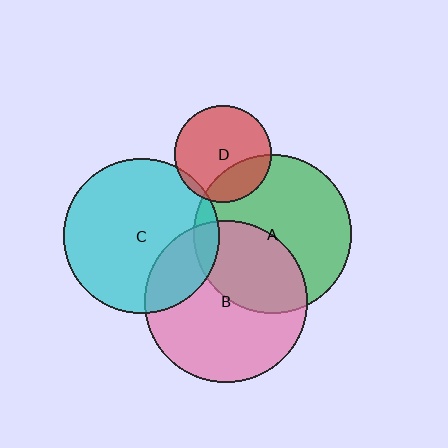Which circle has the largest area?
Circle B (pink).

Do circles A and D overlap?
Yes.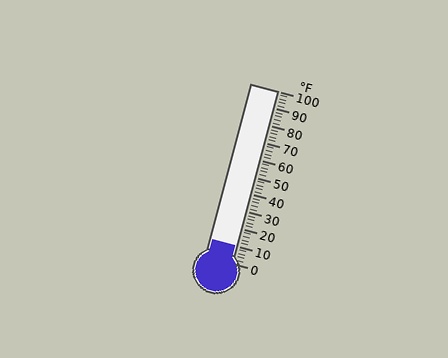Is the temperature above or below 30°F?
The temperature is below 30°F.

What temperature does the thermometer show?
The thermometer shows approximately 10°F.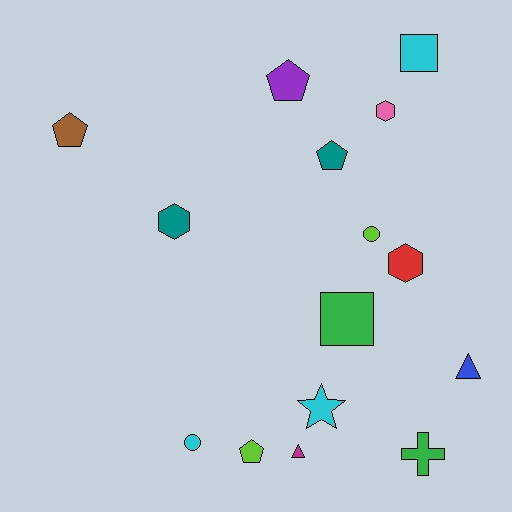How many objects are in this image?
There are 15 objects.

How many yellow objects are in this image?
There are no yellow objects.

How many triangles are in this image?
There are 2 triangles.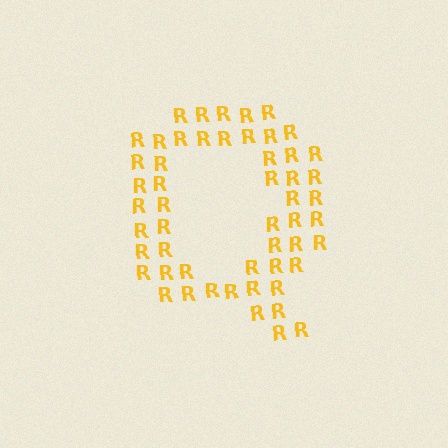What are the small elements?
The small elements are letter R's.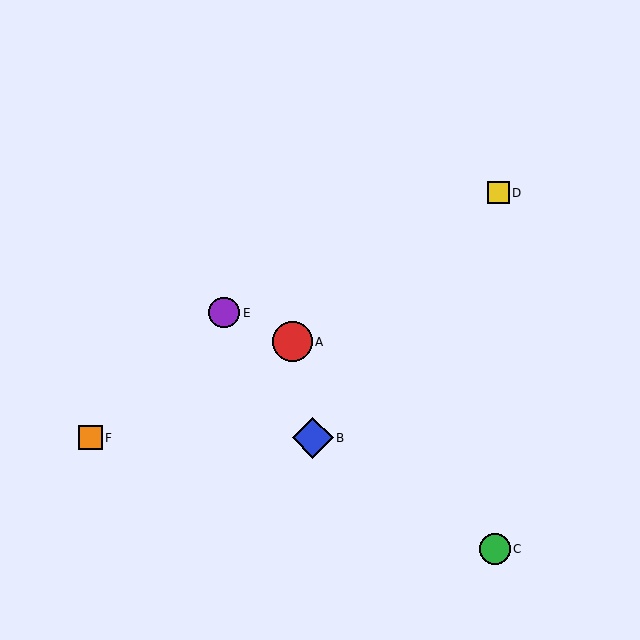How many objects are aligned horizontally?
2 objects (B, F) are aligned horizontally.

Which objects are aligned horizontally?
Objects B, F are aligned horizontally.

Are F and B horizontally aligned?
Yes, both are at y≈438.